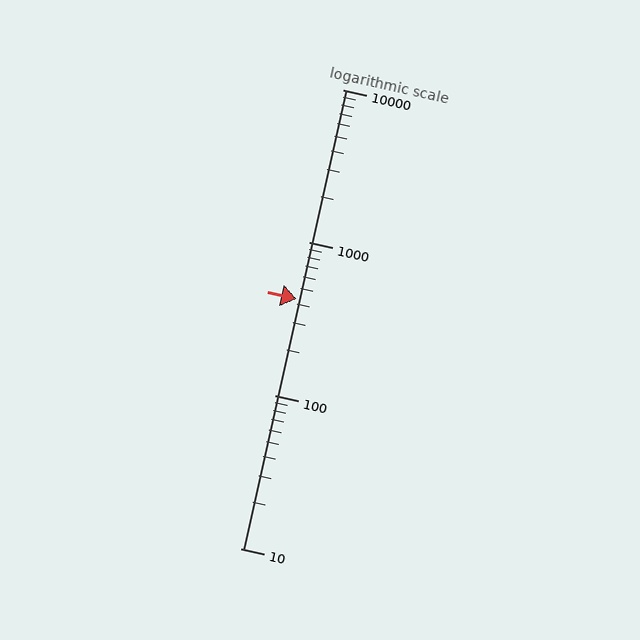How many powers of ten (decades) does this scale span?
The scale spans 3 decades, from 10 to 10000.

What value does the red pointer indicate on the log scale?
The pointer indicates approximately 430.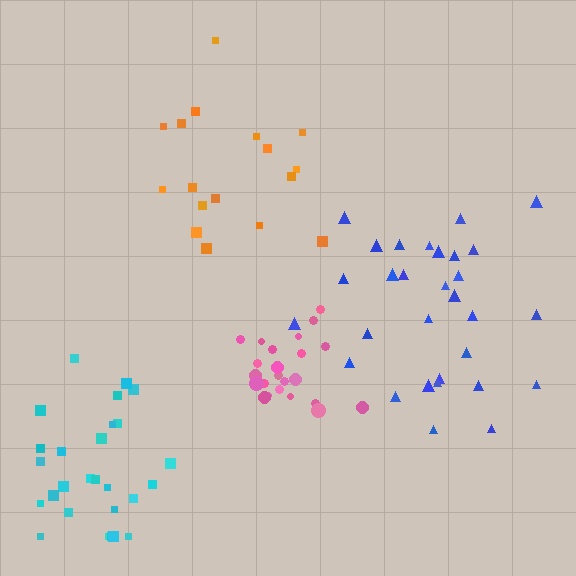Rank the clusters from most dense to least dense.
pink, cyan, blue, orange.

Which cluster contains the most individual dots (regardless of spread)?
Blue (30).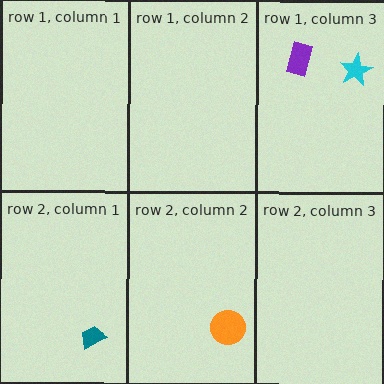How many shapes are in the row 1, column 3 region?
2.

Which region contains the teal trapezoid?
The row 2, column 1 region.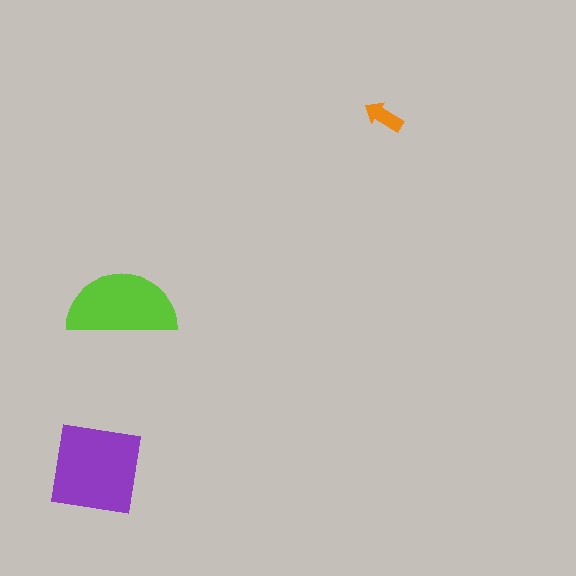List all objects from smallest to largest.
The orange arrow, the lime semicircle, the purple square.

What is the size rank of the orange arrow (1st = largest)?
3rd.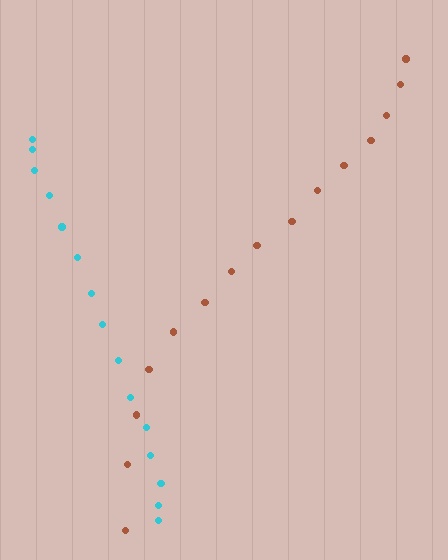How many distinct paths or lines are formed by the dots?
There are 2 distinct paths.